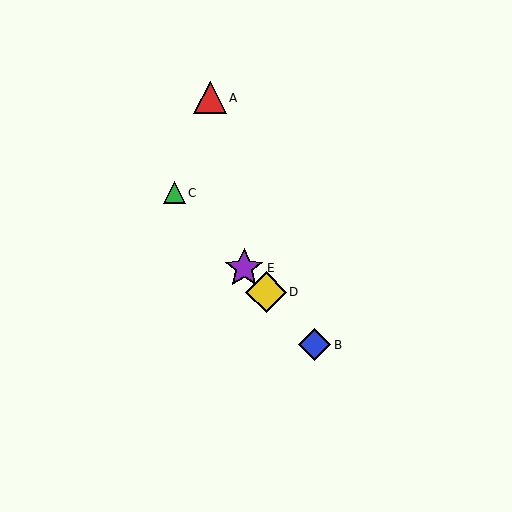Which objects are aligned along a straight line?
Objects B, C, D, E are aligned along a straight line.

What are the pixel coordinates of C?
Object C is at (174, 193).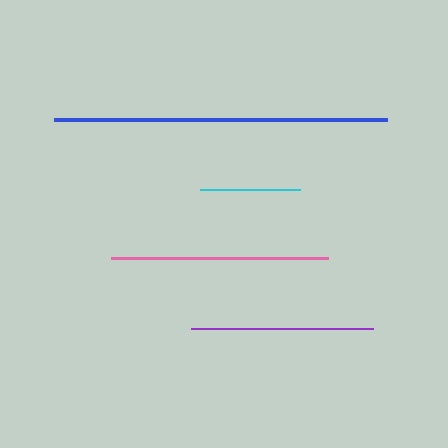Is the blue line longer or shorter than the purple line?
The blue line is longer than the purple line.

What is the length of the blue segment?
The blue segment is approximately 333 pixels long.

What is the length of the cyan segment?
The cyan segment is approximately 100 pixels long.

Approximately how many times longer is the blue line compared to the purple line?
The blue line is approximately 1.8 times the length of the purple line.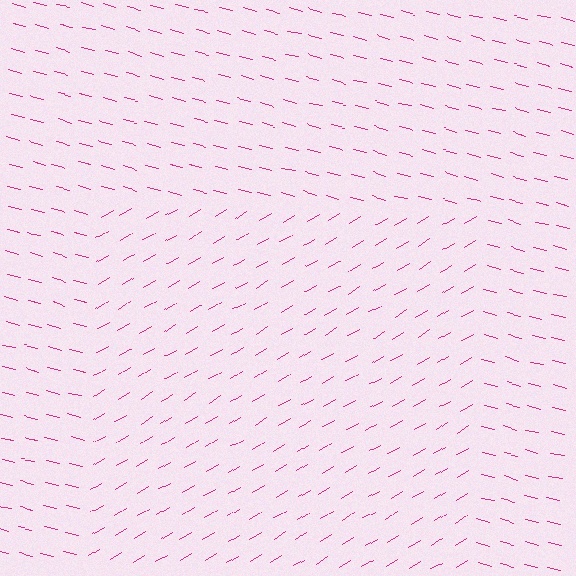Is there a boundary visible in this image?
Yes, there is a texture boundary formed by a change in line orientation.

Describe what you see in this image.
The image is filled with small magenta line segments. A rectangle region in the image has lines oriented differently from the surrounding lines, creating a visible texture boundary.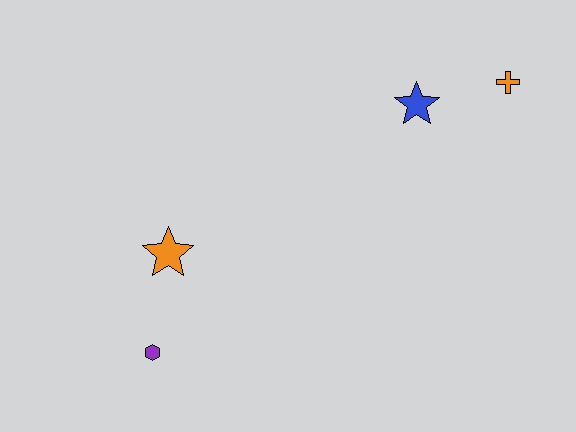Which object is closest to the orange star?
The purple hexagon is closest to the orange star.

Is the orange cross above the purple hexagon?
Yes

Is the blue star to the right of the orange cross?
No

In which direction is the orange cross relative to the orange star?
The orange cross is to the right of the orange star.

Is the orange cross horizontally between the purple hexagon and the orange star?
No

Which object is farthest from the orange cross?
The purple hexagon is farthest from the orange cross.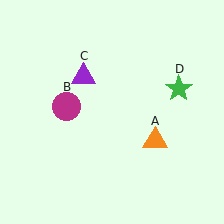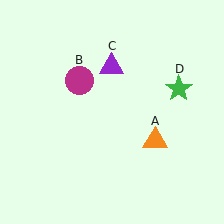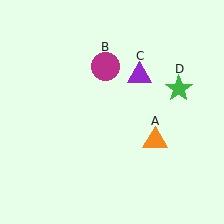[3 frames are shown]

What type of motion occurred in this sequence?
The magenta circle (object B), purple triangle (object C) rotated clockwise around the center of the scene.